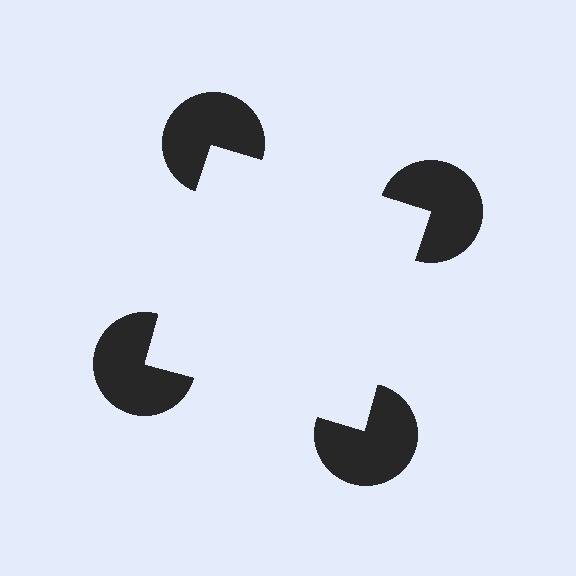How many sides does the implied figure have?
4 sides.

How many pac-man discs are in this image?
There are 4 — one at each vertex of the illusory square.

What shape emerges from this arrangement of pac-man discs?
An illusory square — its edges are inferred from the aligned wedge cuts in the pac-man discs, not physically drawn.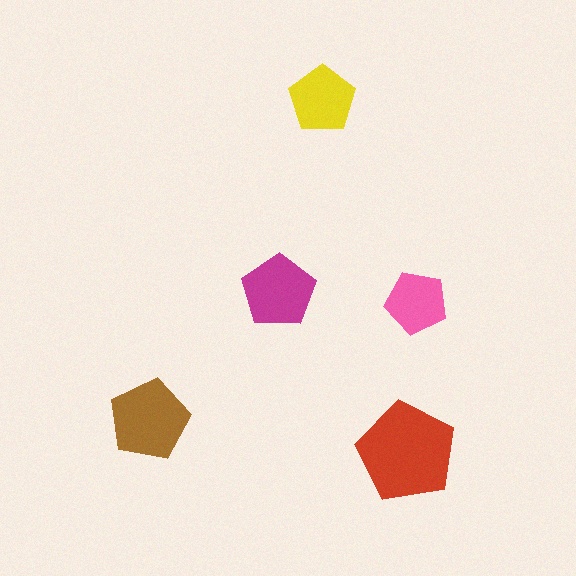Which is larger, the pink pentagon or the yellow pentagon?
The yellow one.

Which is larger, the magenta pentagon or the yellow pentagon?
The magenta one.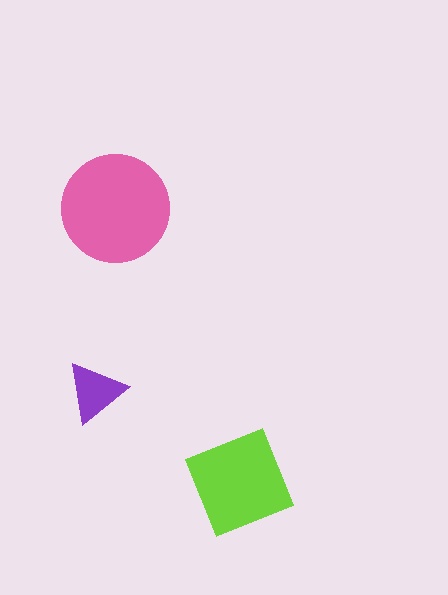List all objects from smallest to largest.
The purple triangle, the lime diamond, the pink circle.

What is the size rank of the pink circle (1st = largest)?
1st.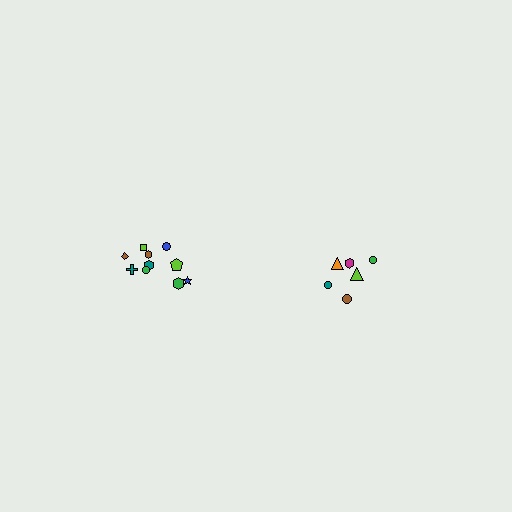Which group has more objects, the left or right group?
The left group.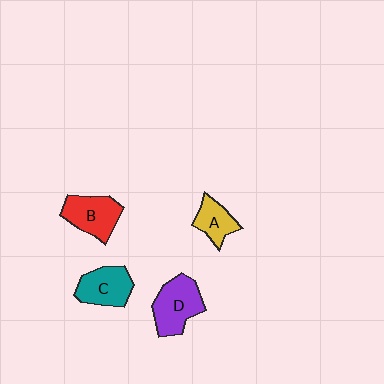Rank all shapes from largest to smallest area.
From largest to smallest: D (purple), B (red), C (teal), A (yellow).